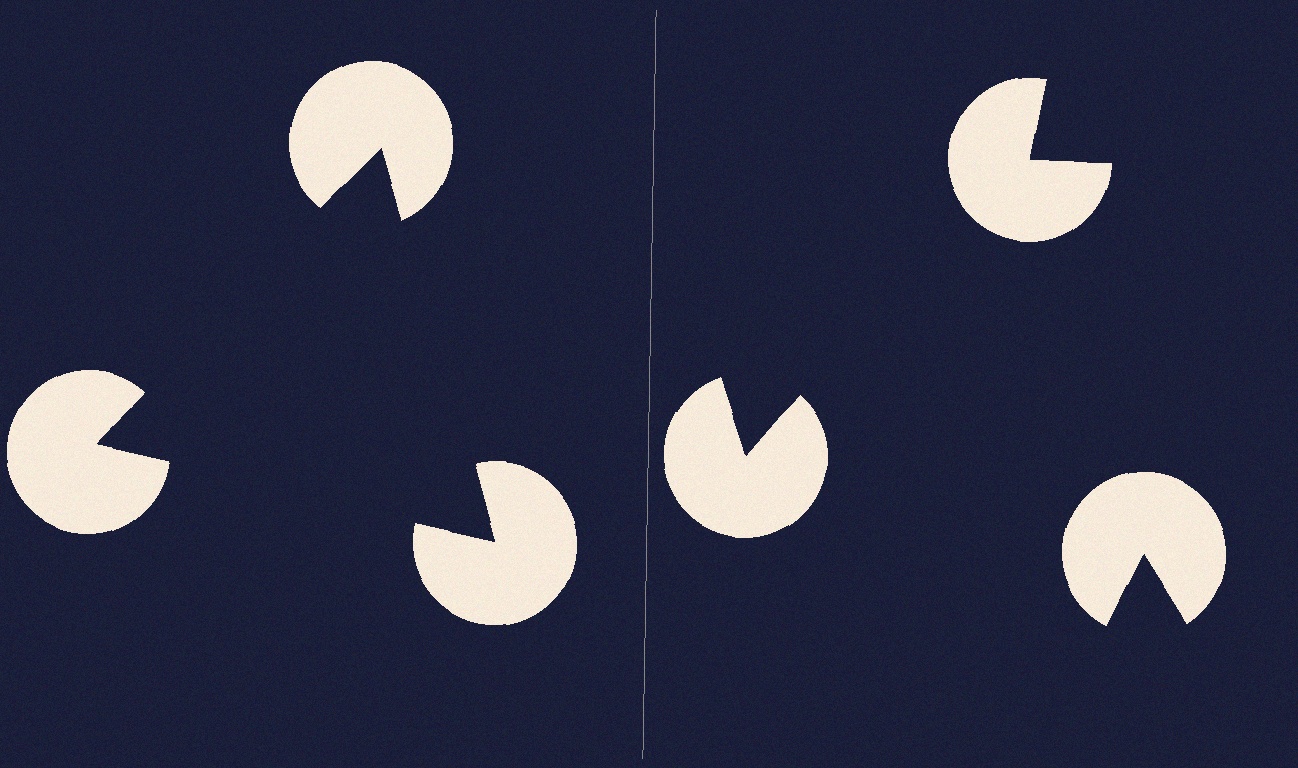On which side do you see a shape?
An illusory triangle appears on the left side. On the right side the wedge cuts are rotated, so no coherent shape forms.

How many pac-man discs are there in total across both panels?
6 — 3 on each side.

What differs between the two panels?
The pac-man discs are positioned identically on both sides; only the wedge orientations differ. On the left they align to a triangle; on the right they are misaligned.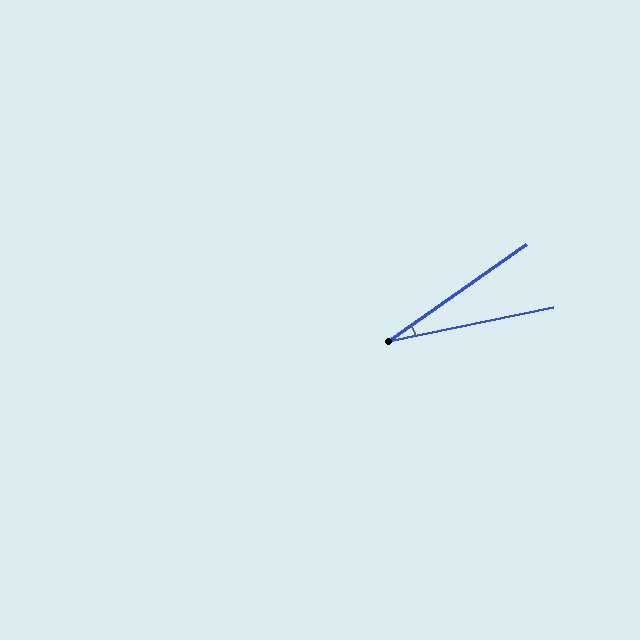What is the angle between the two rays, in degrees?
Approximately 24 degrees.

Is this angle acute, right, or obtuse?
It is acute.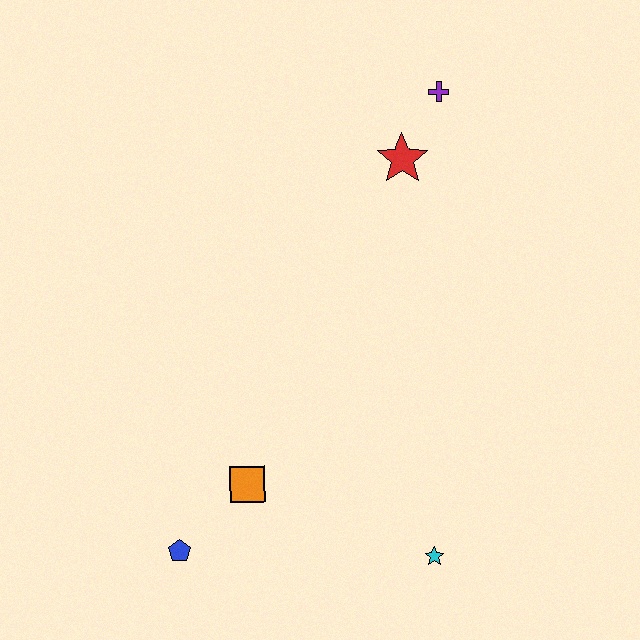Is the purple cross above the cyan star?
Yes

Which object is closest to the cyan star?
The orange square is closest to the cyan star.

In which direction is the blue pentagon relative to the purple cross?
The blue pentagon is below the purple cross.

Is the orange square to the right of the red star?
No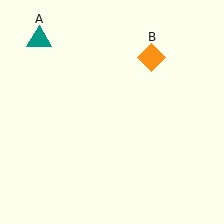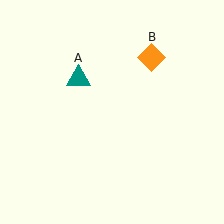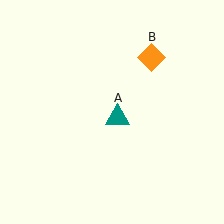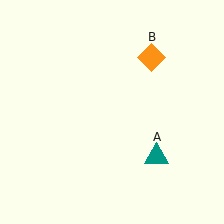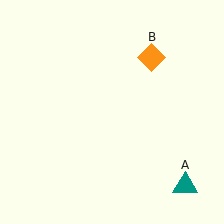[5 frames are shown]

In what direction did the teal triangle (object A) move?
The teal triangle (object A) moved down and to the right.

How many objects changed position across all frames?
1 object changed position: teal triangle (object A).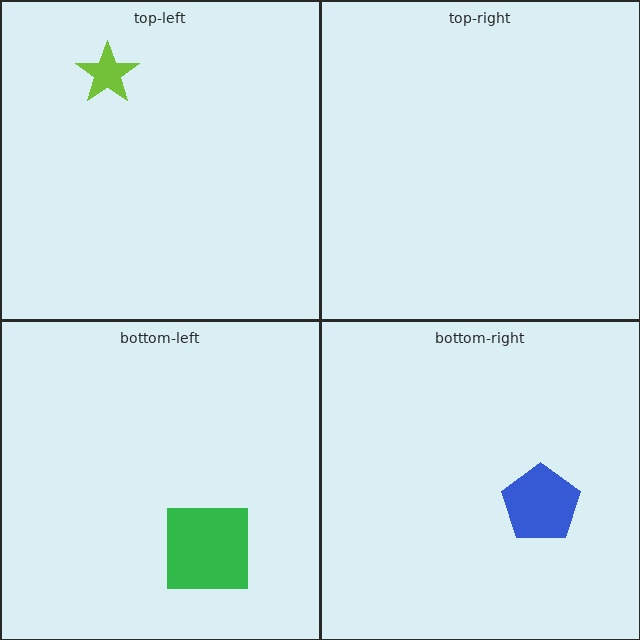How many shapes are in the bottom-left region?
1.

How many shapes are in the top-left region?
1.